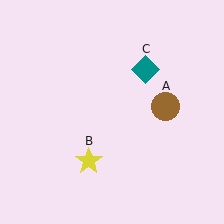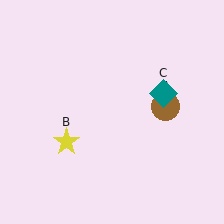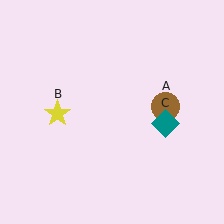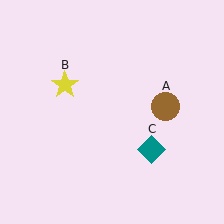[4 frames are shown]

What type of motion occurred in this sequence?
The yellow star (object B), teal diamond (object C) rotated clockwise around the center of the scene.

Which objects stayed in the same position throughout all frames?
Brown circle (object A) remained stationary.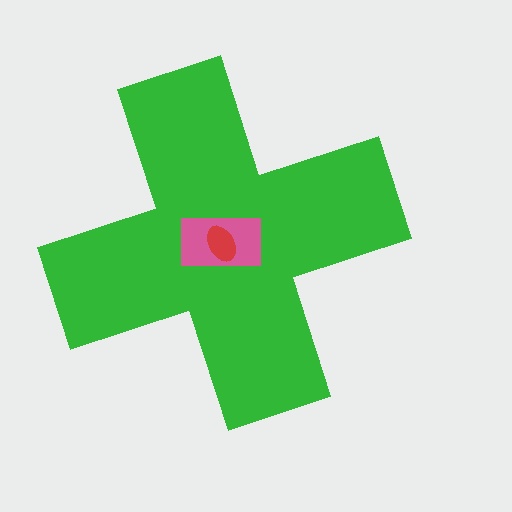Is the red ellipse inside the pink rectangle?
Yes.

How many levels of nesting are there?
3.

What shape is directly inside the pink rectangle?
The red ellipse.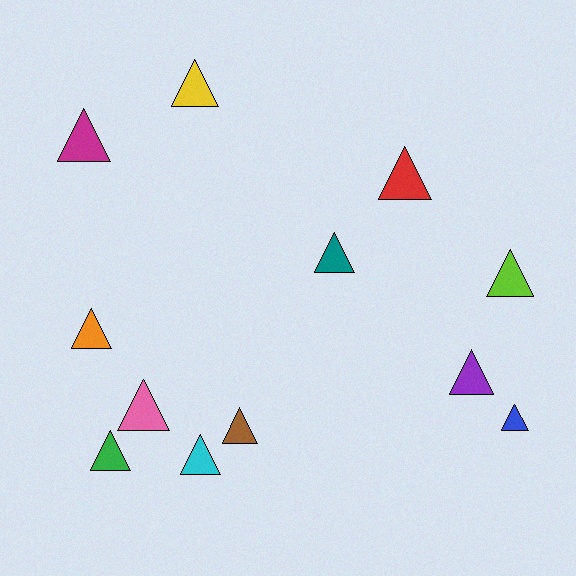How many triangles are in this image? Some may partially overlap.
There are 12 triangles.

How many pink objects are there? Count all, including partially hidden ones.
There is 1 pink object.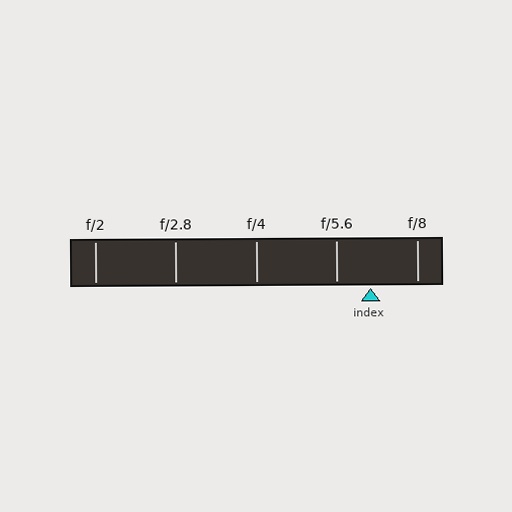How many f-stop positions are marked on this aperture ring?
There are 5 f-stop positions marked.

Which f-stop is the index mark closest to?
The index mark is closest to f/5.6.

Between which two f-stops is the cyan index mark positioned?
The index mark is between f/5.6 and f/8.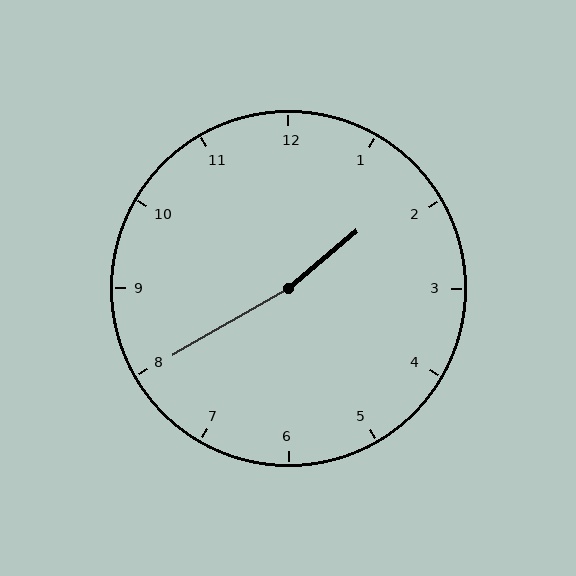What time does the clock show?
1:40.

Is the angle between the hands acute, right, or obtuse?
It is obtuse.